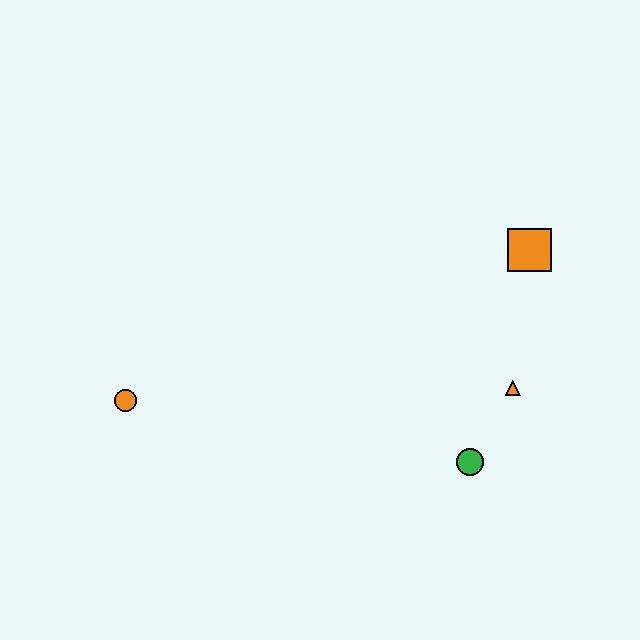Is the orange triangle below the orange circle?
No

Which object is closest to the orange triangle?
The green circle is closest to the orange triangle.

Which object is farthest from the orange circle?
The orange square is farthest from the orange circle.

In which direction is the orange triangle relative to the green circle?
The orange triangle is above the green circle.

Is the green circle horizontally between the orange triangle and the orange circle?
Yes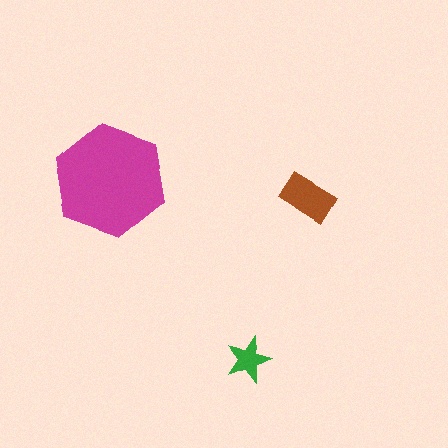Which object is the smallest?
The green star.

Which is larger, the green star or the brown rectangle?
The brown rectangle.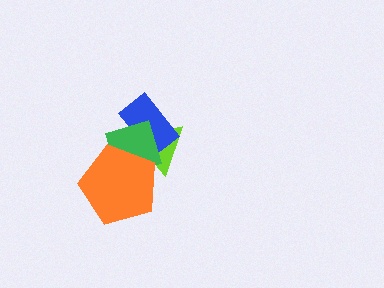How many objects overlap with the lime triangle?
3 objects overlap with the lime triangle.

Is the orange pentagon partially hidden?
No, no other shape covers it.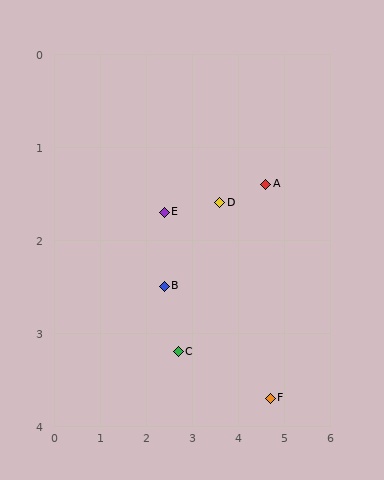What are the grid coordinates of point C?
Point C is at approximately (2.7, 3.2).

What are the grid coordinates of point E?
Point E is at approximately (2.4, 1.7).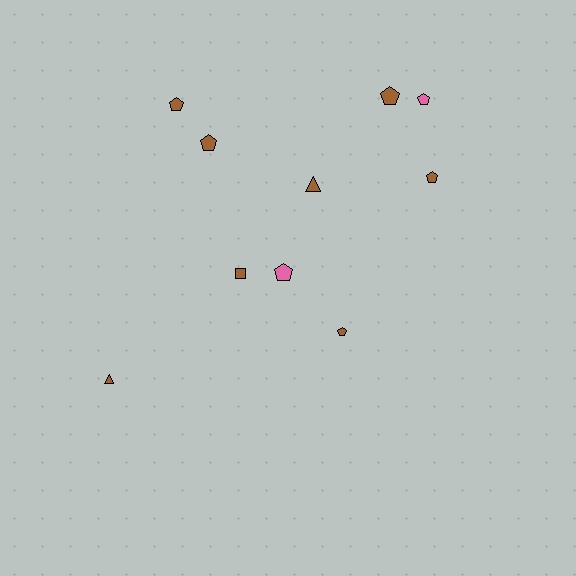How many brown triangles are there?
There are 2 brown triangles.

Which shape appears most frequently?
Pentagon, with 7 objects.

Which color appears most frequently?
Brown, with 8 objects.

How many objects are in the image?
There are 10 objects.